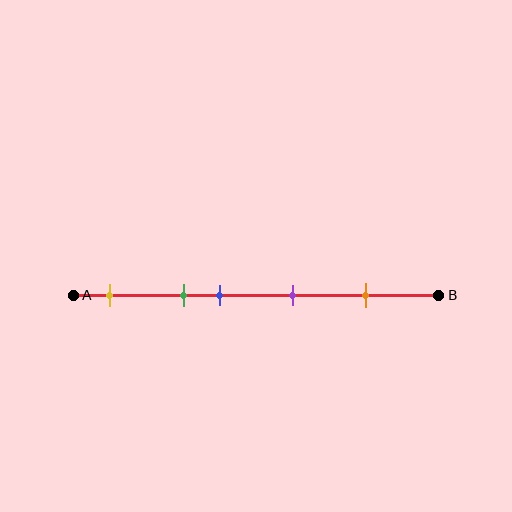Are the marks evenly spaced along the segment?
No, the marks are not evenly spaced.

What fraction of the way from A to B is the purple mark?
The purple mark is approximately 60% (0.6) of the way from A to B.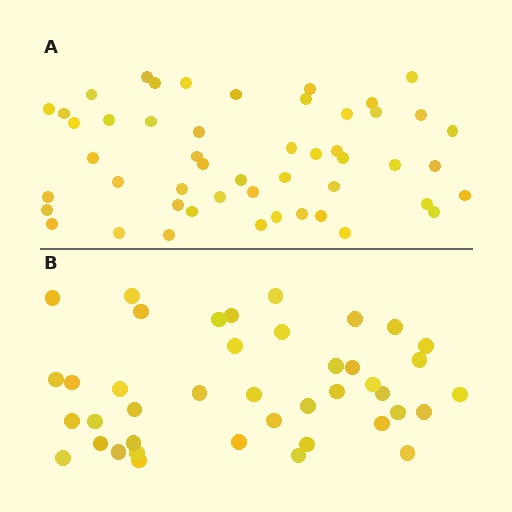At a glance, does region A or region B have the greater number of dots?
Region A (the top region) has more dots.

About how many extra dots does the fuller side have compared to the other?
Region A has roughly 8 or so more dots than region B.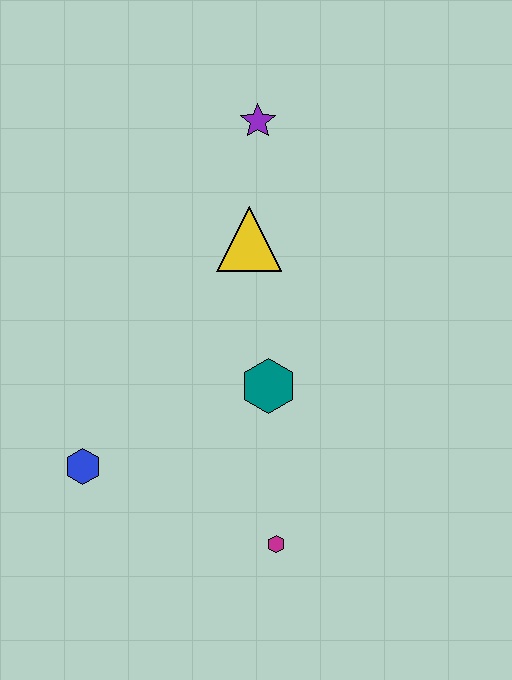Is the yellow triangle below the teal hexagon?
No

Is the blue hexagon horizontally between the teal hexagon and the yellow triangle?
No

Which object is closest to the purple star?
The yellow triangle is closest to the purple star.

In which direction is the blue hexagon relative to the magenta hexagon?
The blue hexagon is to the left of the magenta hexagon.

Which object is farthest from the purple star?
The magenta hexagon is farthest from the purple star.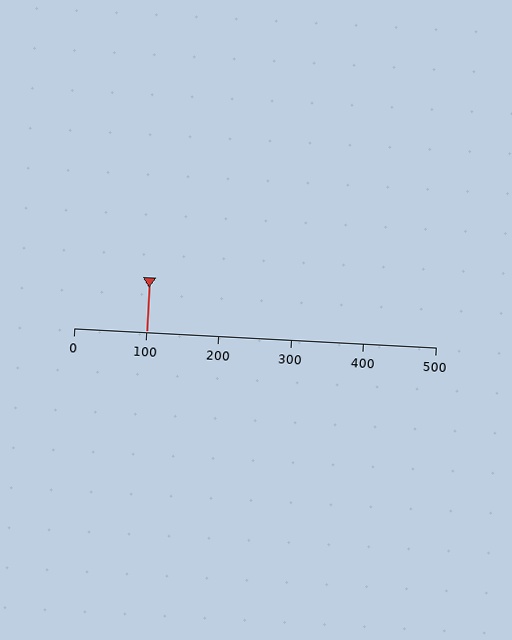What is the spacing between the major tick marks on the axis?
The major ticks are spaced 100 apart.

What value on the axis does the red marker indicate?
The marker indicates approximately 100.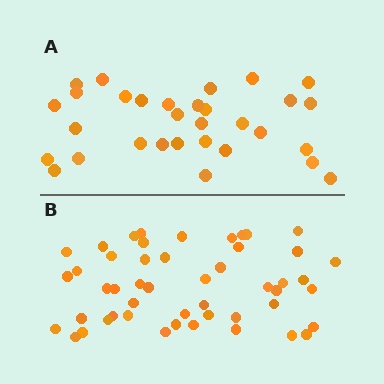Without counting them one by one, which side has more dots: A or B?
Region B (the bottom region) has more dots.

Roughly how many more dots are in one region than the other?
Region B has approximately 20 more dots than region A.